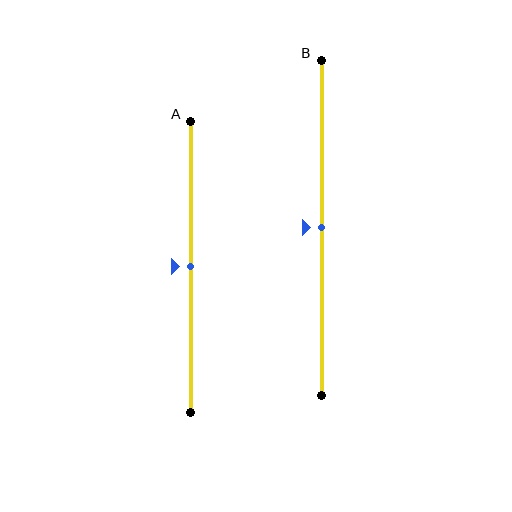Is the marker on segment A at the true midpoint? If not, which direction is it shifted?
Yes, the marker on segment A is at the true midpoint.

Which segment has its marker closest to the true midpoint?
Segment A has its marker closest to the true midpoint.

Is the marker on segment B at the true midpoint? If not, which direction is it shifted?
Yes, the marker on segment B is at the true midpoint.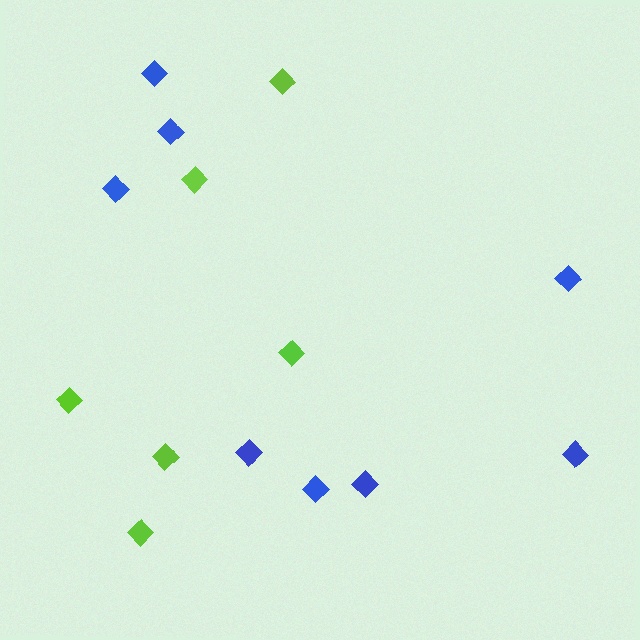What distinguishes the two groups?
There are 2 groups: one group of blue diamonds (8) and one group of lime diamonds (6).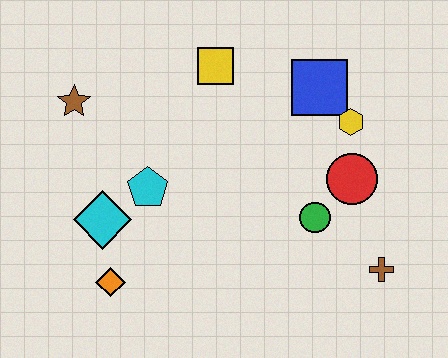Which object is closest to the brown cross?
The green circle is closest to the brown cross.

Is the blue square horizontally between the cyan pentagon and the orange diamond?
No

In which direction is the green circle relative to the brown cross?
The green circle is to the left of the brown cross.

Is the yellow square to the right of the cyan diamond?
Yes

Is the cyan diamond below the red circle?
Yes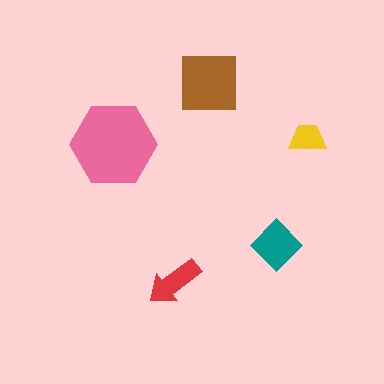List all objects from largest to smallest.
The pink hexagon, the brown square, the teal diamond, the red arrow, the yellow trapezoid.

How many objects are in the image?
There are 5 objects in the image.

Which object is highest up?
The brown square is topmost.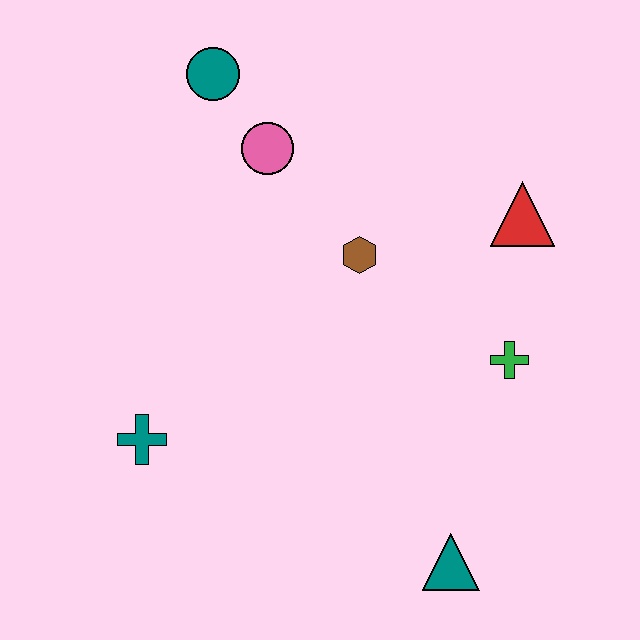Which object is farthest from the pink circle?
The teal triangle is farthest from the pink circle.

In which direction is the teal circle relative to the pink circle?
The teal circle is above the pink circle.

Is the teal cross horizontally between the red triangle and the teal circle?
No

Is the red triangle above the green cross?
Yes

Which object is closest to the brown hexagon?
The pink circle is closest to the brown hexagon.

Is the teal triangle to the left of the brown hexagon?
No